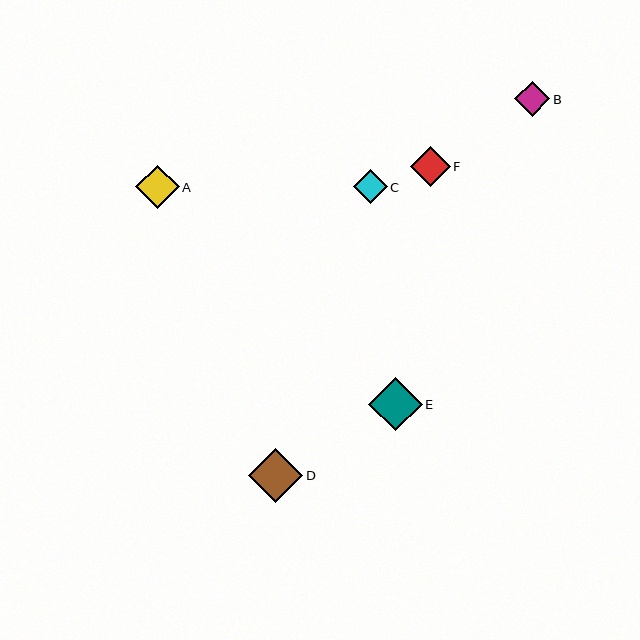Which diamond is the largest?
Diamond D is the largest with a size of approximately 54 pixels.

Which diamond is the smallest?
Diamond C is the smallest with a size of approximately 34 pixels.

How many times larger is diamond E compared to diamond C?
Diamond E is approximately 1.6 times the size of diamond C.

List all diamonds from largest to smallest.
From largest to smallest: D, E, A, F, B, C.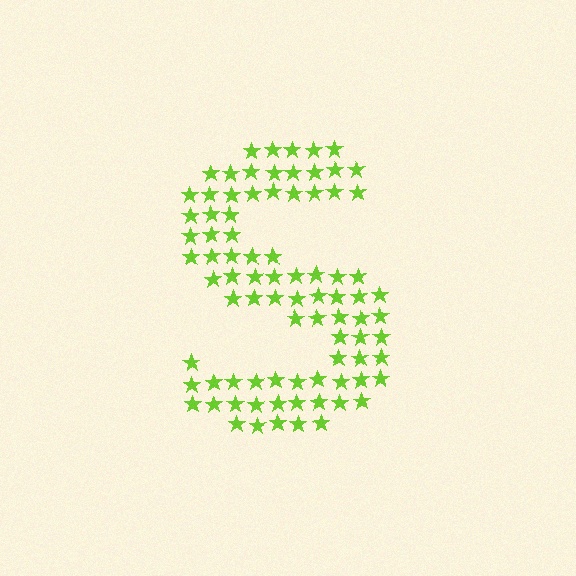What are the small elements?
The small elements are stars.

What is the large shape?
The large shape is the letter S.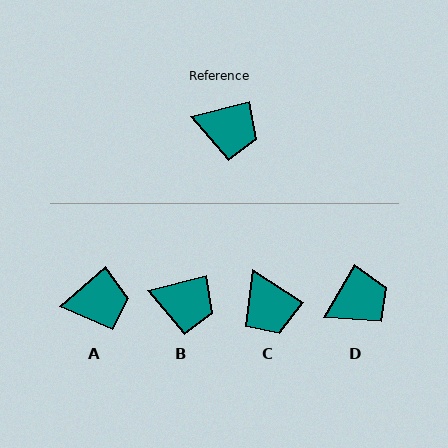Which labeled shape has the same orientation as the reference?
B.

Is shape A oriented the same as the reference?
No, it is off by about 26 degrees.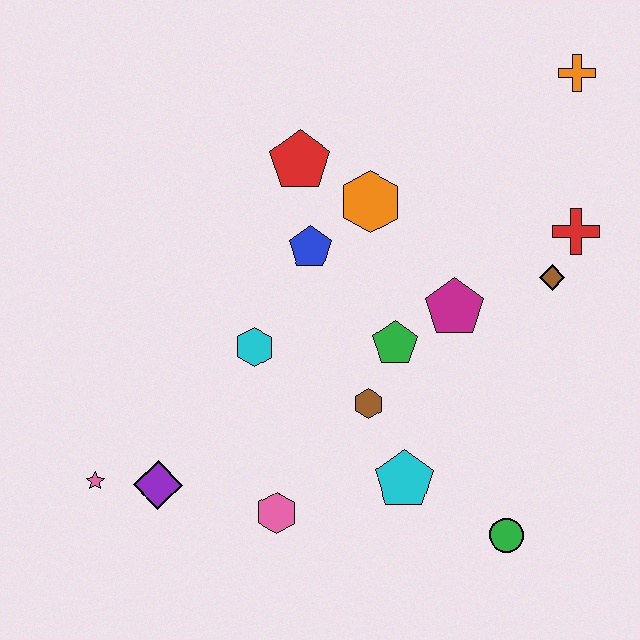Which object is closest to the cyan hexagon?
The blue pentagon is closest to the cyan hexagon.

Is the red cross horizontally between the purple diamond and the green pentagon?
No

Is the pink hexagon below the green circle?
No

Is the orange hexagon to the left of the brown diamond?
Yes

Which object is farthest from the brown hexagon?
The orange cross is farthest from the brown hexagon.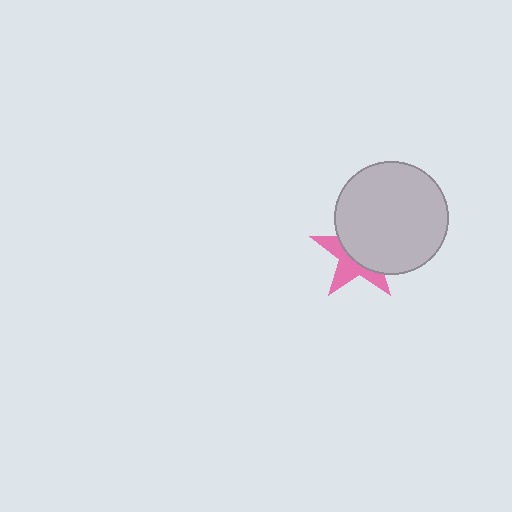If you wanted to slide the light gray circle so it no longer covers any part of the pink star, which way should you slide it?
Slide it toward the upper-right — that is the most direct way to separate the two shapes.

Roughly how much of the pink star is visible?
A small part of it is visible (roughly 42%).